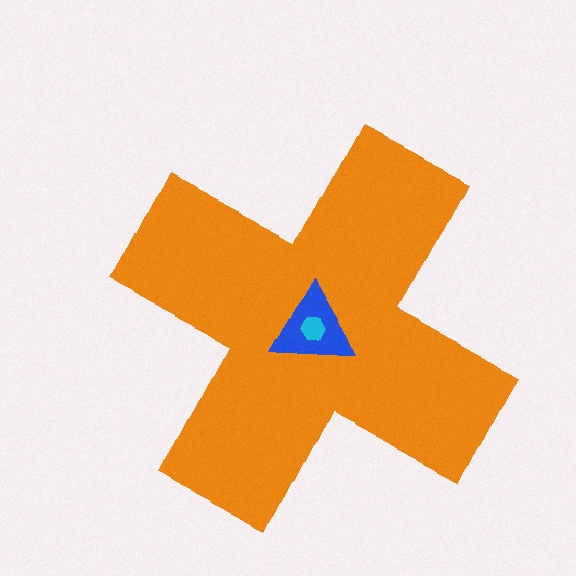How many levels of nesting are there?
3.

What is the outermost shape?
The orange cross.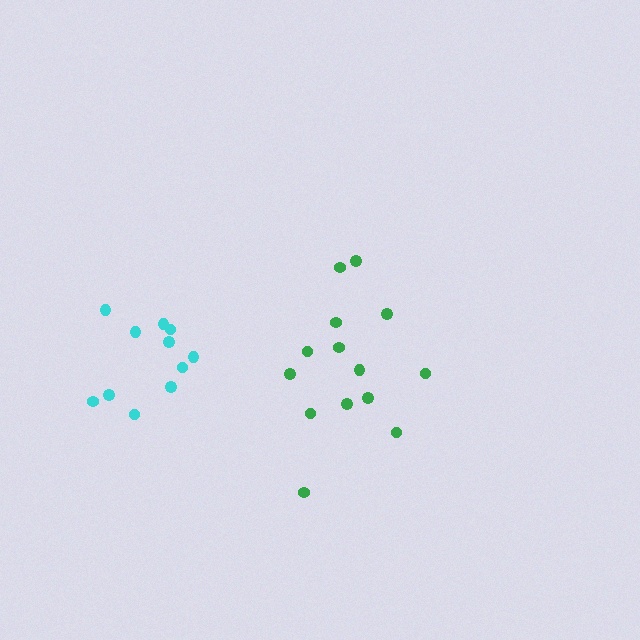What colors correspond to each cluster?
The clusters are colored: green, cyan.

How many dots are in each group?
Group 1: 14 dots, Group 2: 11 dots (25 total).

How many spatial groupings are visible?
There are 2 spatial groupings.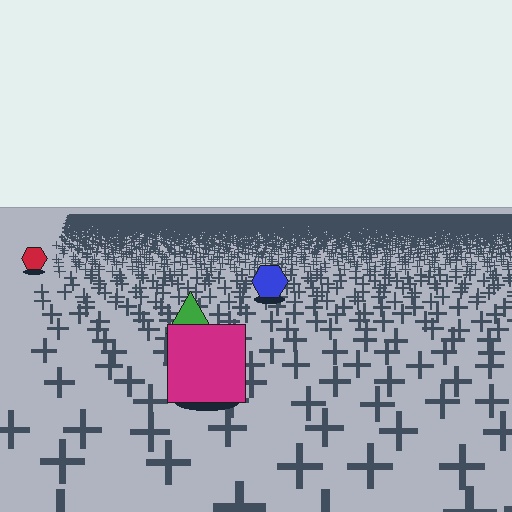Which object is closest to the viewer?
The magenta square is closest. The texture marks near it are larger and more spread out.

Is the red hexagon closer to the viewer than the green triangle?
No. The green triangle is closer — you can tell from the texture gradient: the ground texture is coarser near it.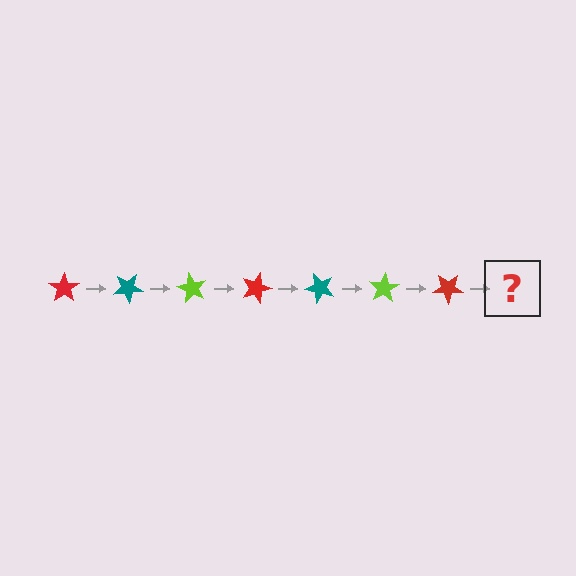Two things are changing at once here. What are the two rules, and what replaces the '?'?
The two rules are that it rotates 30 degrees each step and the color cycles through red, teal, and lime. The '?' should be a teal star, rotated 210 degrees from the start.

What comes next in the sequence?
The next element should be a teal star, rotated 210 degrees from the start.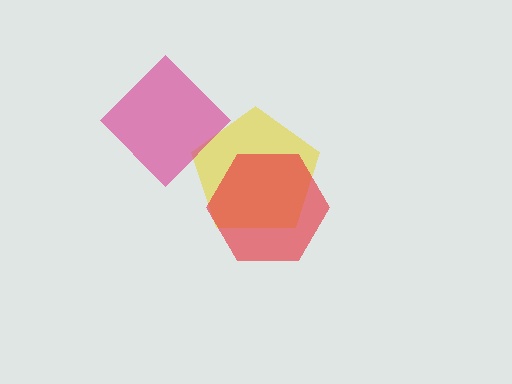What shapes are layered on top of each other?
The layered shapes are: a yellow pentagon, a magenta diamond, a red hexagon.